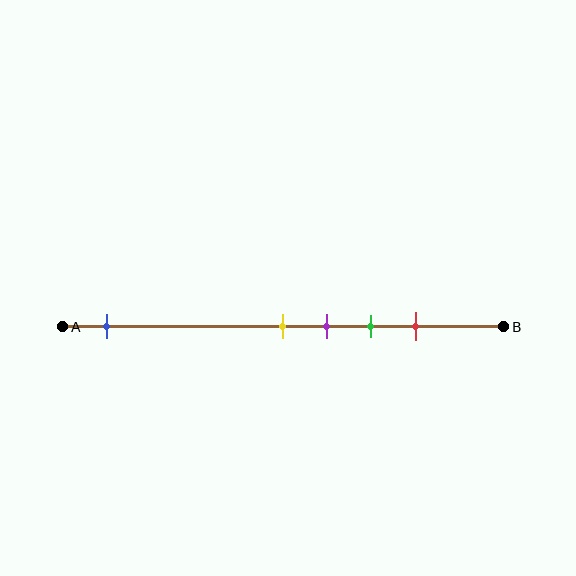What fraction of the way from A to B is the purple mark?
The purple mark is approximately 60% (0.6) of the way from A to B.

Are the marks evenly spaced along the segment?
No, the marks are not evenly spaced.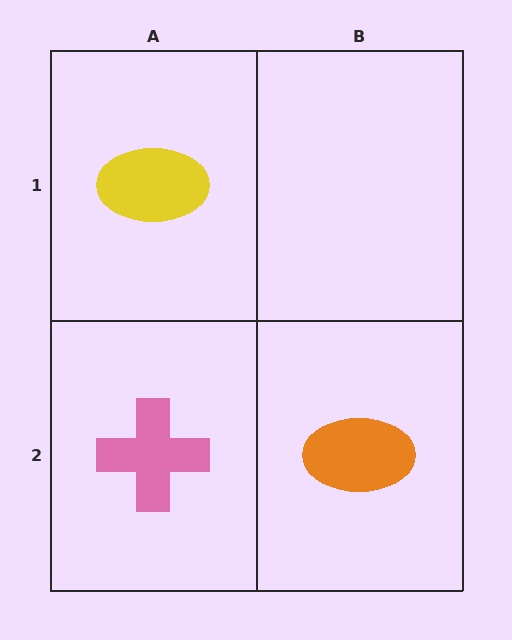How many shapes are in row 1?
1 shape.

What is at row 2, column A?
A pink cross.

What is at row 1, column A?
A yellow ellipse.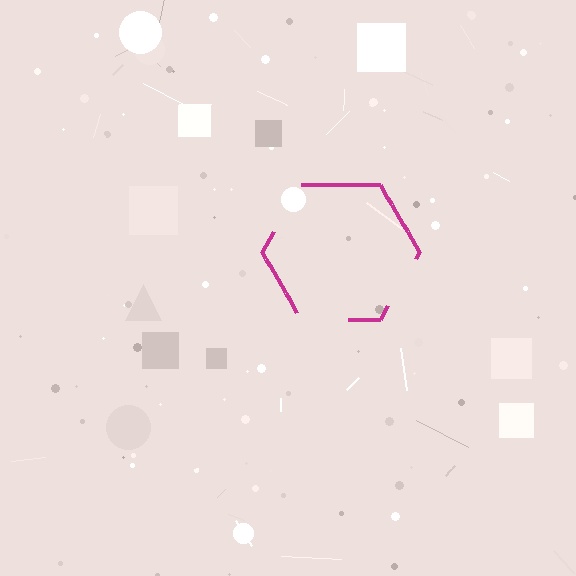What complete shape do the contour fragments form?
The contour fragments form a hexagon.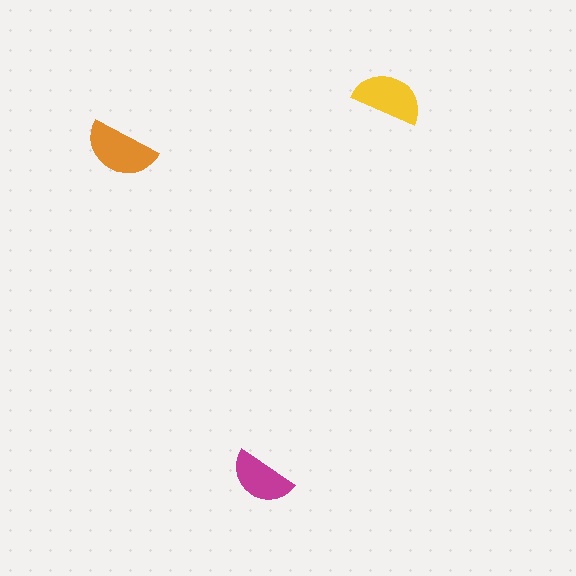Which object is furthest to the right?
The yellow semicircle is rightmost.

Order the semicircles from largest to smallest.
the orange one, the yellow one, the magenta one.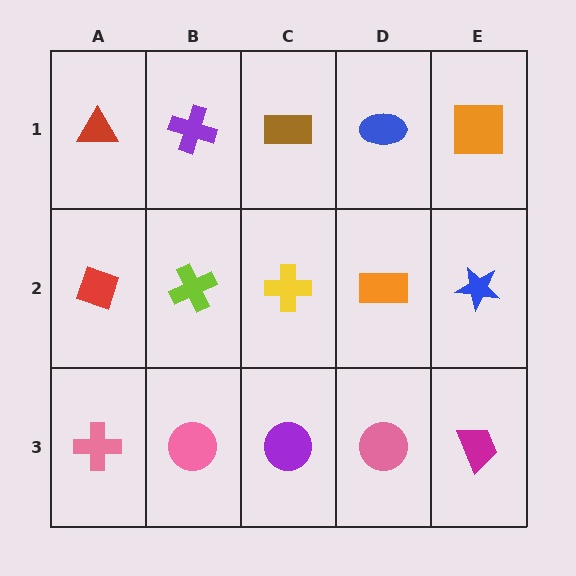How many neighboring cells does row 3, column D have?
3.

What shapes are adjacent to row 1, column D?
An orange rectangle (row 2, column D), a brown rectangle (row 1, column C), an orange square (row 1, column E).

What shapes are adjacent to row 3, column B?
A lime cross (row 2, column B), a pink cross (row 3, column A), a purple circle (row 3, column C).